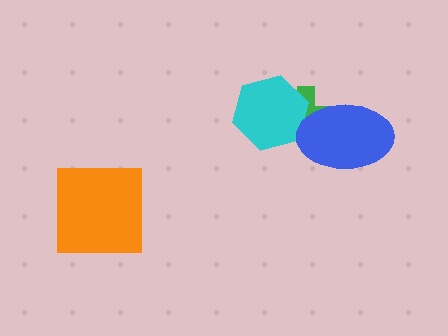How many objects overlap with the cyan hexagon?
2 objects overlap with the cyan hexagon.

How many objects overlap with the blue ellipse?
2 objects overlap with the blue ellipse.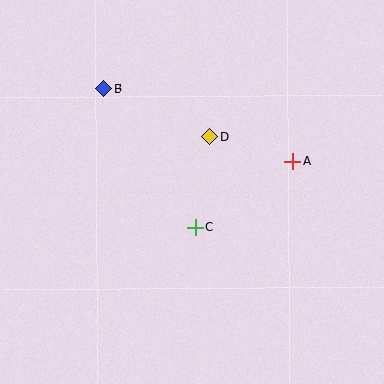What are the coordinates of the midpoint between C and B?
The midpoint between C and B is at (150, 158).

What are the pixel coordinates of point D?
Point D is at (209, 137).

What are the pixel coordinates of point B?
Point B is at (104, 88).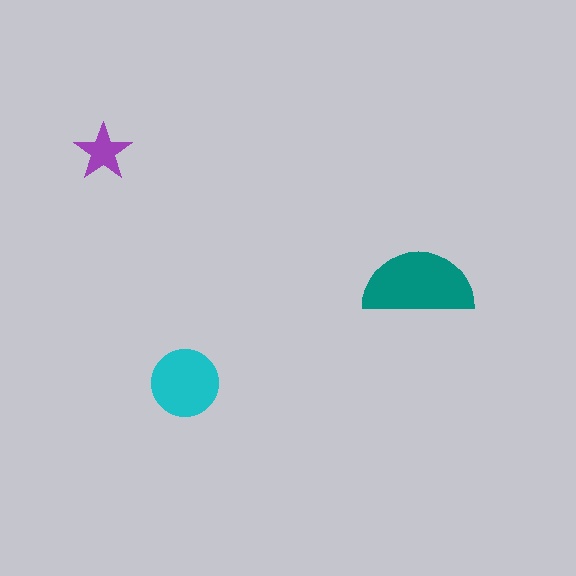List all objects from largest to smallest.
The teal semicircle, the cyan circle, the purple star.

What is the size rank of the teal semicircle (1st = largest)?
1st.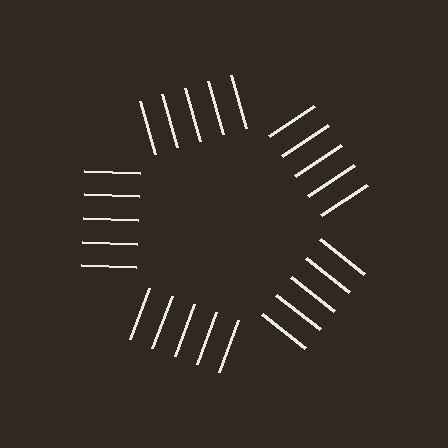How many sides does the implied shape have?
5 sides — the line-ends trace a pentagon.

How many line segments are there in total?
25 — 5 along each of the 5 edges.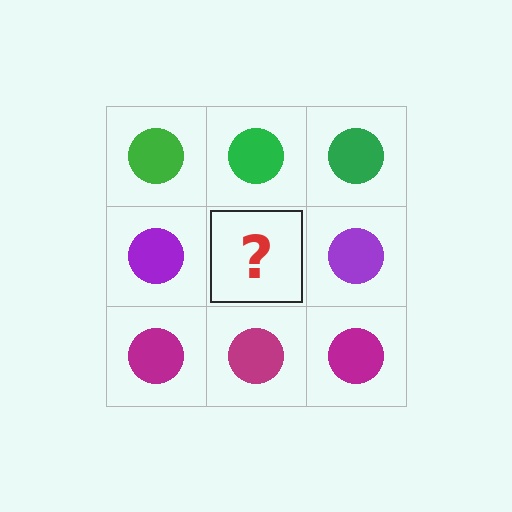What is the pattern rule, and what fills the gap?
The rule is that each row has a consistent color. The gap should be filled with a purple circle.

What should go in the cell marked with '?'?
The missing cell should contain a purple circle.